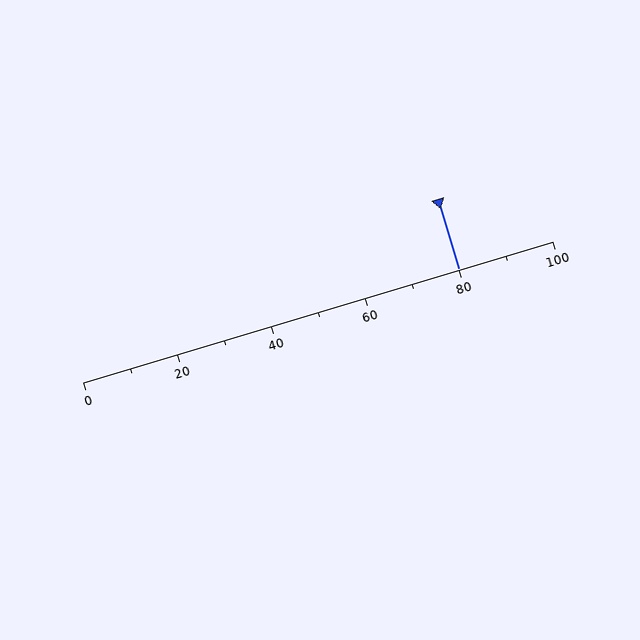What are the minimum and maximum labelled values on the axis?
The axis runs from 0 to 100.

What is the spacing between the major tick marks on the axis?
The major ticks are spaced 20 apart.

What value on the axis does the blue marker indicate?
The marker indicates approximately 80.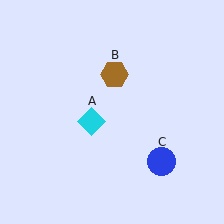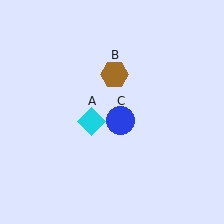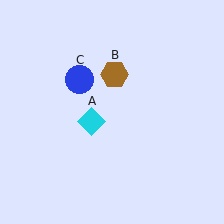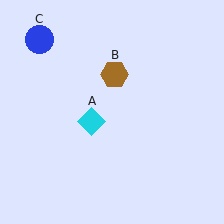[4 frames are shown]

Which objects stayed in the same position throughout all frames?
Cyan diamond (object A) and brown hexagon (object B) remained stationary.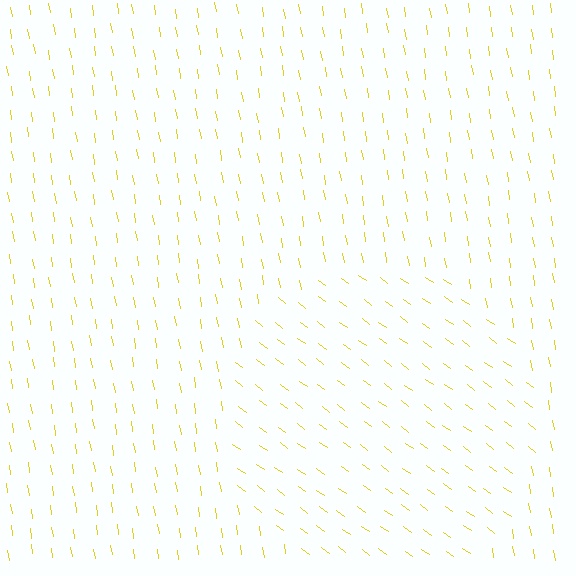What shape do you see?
I see a circle.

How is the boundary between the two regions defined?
The boundary is defined purely by a change in line orientation (approximately 45 degrees difference). All lines are the same color and thickness.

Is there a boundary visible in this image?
Yes, there is a texture boundary formed by a change in line orientation.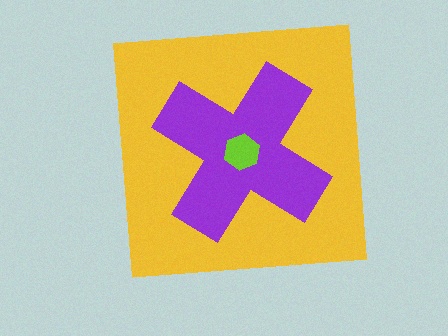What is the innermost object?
The lime hexagon.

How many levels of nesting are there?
3.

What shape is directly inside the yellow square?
The purple cross.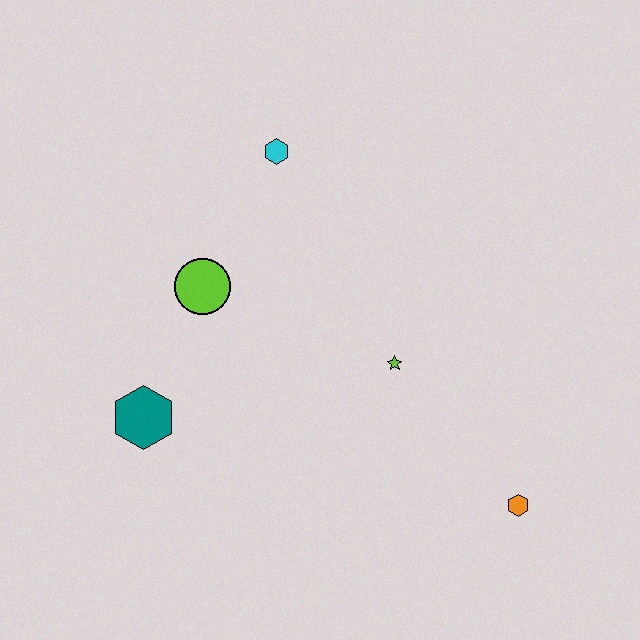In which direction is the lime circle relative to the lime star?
The lime circle is to the left of the lime star.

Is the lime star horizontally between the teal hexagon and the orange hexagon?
Yes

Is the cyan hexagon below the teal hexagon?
No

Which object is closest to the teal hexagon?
The lime circle is closest to the teal hexagon.